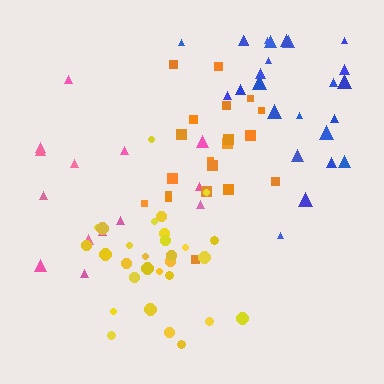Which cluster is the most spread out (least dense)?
Pink.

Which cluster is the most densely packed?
Yellow.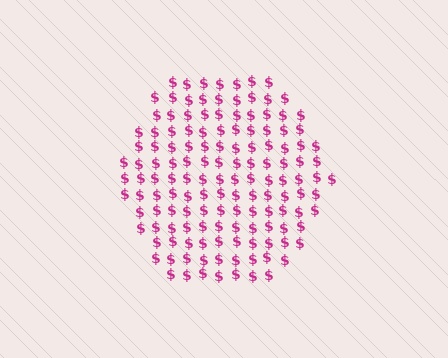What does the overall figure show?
The overall figure shows a hexagon.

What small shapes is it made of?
It is made of small dollar signs.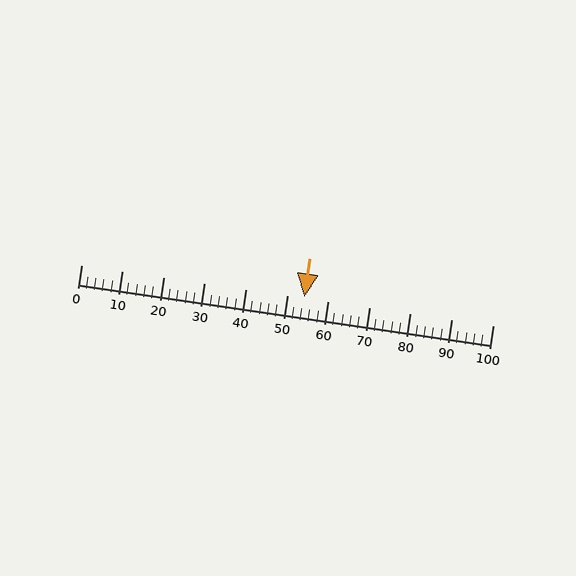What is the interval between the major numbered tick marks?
The major tick marks are spaced 10 units apart.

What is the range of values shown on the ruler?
The ruler shows values from 0 to 100.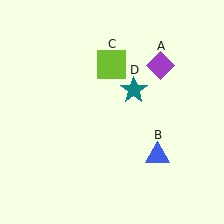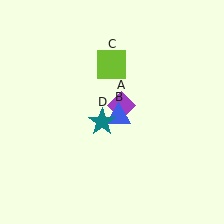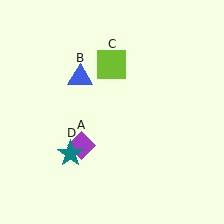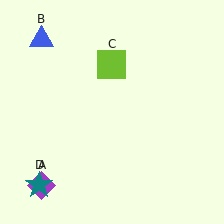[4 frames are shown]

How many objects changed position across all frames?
3 objects changed position: purple diamond (object A), blue triangle (object B), teal star (object D).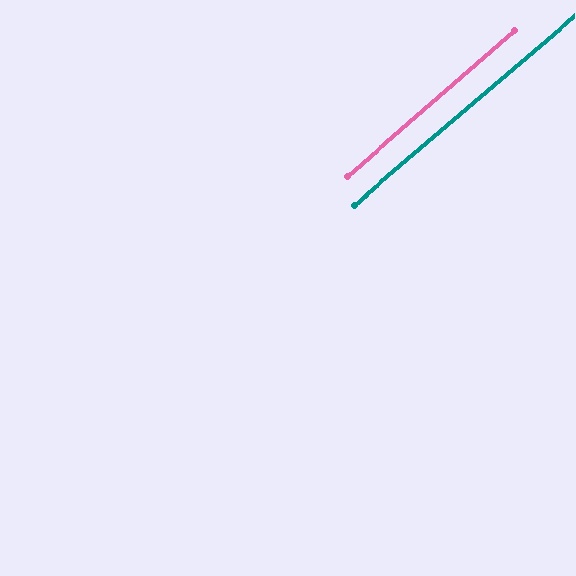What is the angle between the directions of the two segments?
Approximately 1 degree.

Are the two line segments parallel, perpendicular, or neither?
Parallel — their directions differ by only 0.8°.